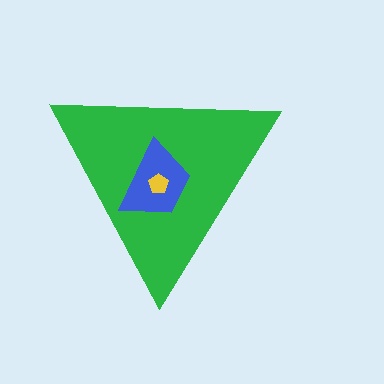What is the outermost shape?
The green triangle.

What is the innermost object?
The yellow pentagon.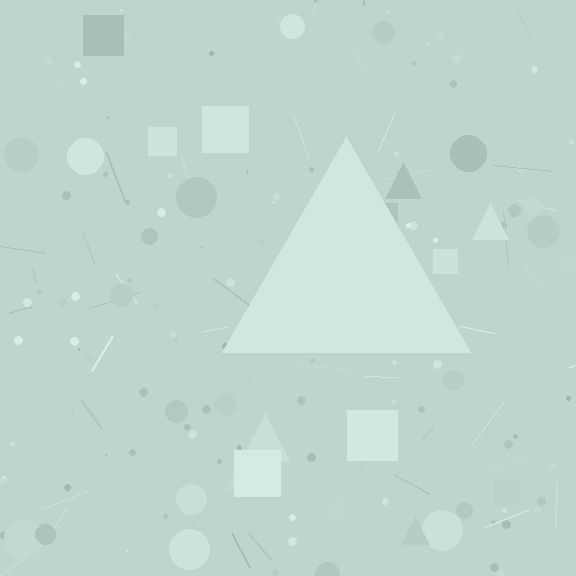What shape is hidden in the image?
A triangle is hidden in the image.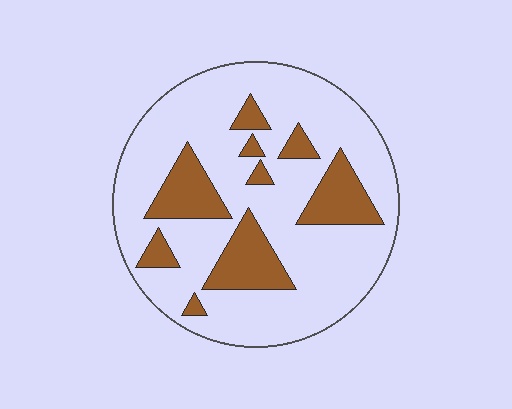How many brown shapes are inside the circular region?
9.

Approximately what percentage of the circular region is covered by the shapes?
Approximately 25%.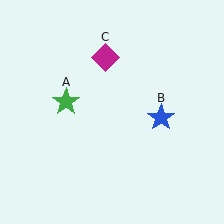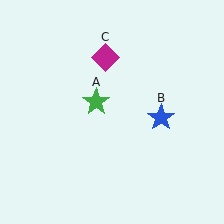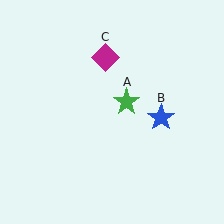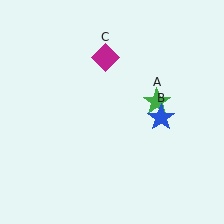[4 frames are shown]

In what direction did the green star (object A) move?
The green star (object A) moved right.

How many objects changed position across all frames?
1 object changed position: green star (object A).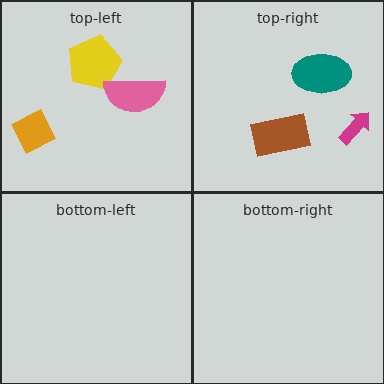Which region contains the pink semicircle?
The top-left region.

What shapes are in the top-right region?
The magenta arrow, the brown rectangle, the teal ellipse.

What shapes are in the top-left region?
The yellow pentagon, the pink semicircle, the orange diamond.